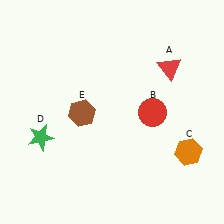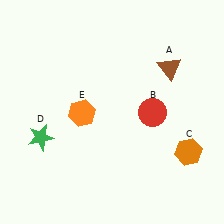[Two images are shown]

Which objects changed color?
A changed from red to brown. E changed from brown to orange.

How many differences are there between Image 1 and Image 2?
There are 2 differences between the two images.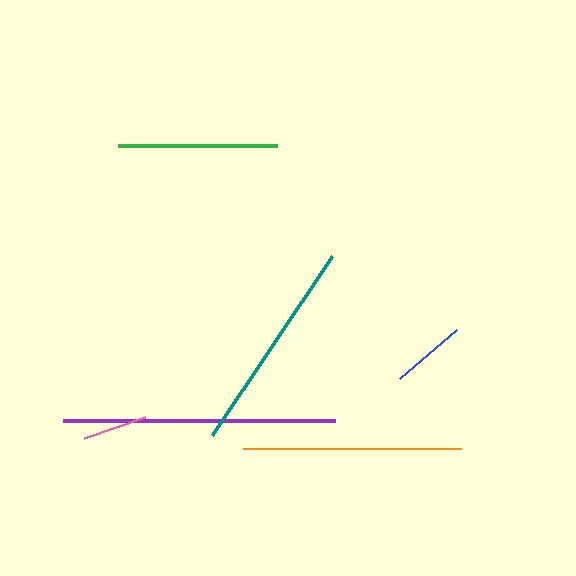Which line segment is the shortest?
The pink line is the shortest at approximately 65 pixels.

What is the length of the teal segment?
The teal segment is approximately 216 pixels long.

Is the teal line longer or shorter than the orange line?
The orange line is longer than the teal line.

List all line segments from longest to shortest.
From longest to shortest: purple, orange, teal, green, blue, pink.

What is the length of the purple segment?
The purple segment is approximately 272 pixels long.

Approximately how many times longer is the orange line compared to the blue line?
The orange line is approximately 2.9 times the length of the blue line.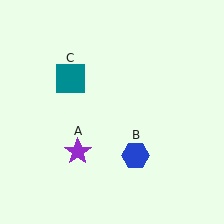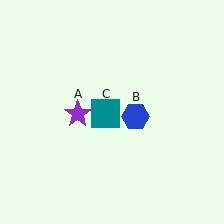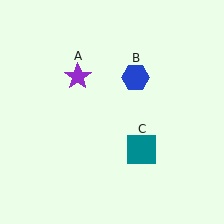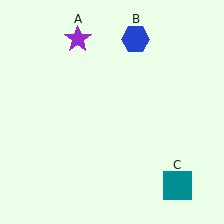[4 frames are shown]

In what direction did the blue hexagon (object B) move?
The blue hexagon (object B) moved up.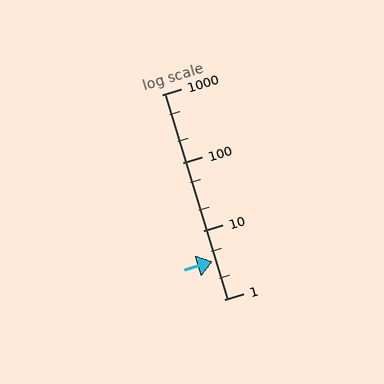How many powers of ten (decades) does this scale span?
The scale spans 3 decades, from 1 to 1000.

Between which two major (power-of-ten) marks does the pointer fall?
The pointer is between 1 and 10.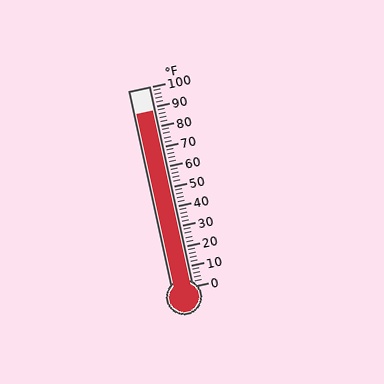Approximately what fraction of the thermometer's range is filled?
The thermometer is filled to approximately 90% of its range.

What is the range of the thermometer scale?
The thermometer scale ranges from 0°F to 100°F.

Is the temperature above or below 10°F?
The temperature is above 10°F.